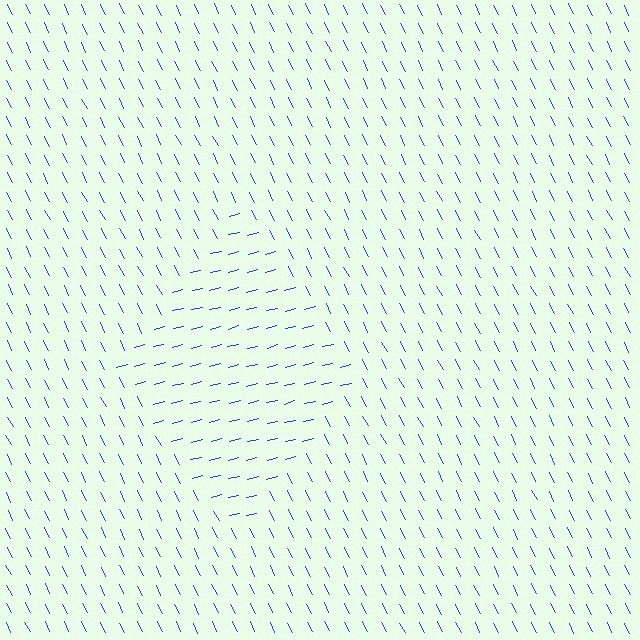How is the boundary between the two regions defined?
The boundary is defined purely by a change in line orientation (approximately 78 degrees difference). All lines are the same color and thickness.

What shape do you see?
I see a diamond.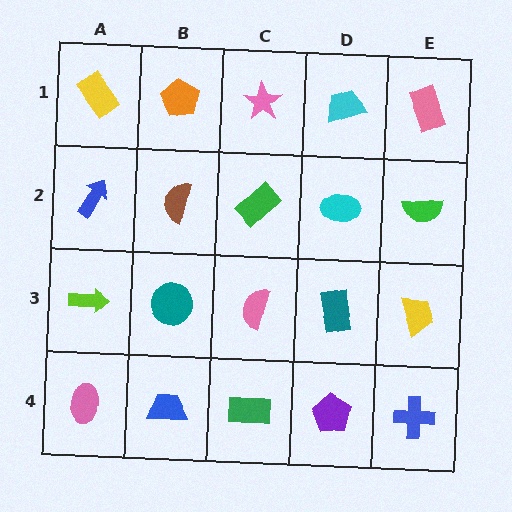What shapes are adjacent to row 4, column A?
A lime arrow (row 3, column A), a blue trapezoid (row 4, column B).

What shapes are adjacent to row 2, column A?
A yellow rectangle (row 1, column A), a lime arrow (row 3, column A), a brown semicircle (row 2, column B).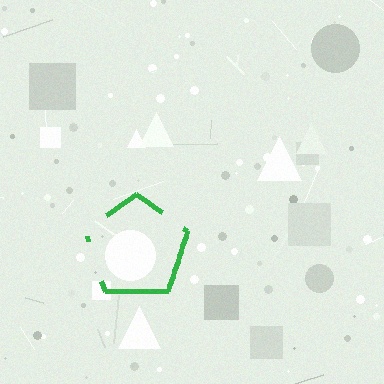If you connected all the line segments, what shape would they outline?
They would outline a pentagon.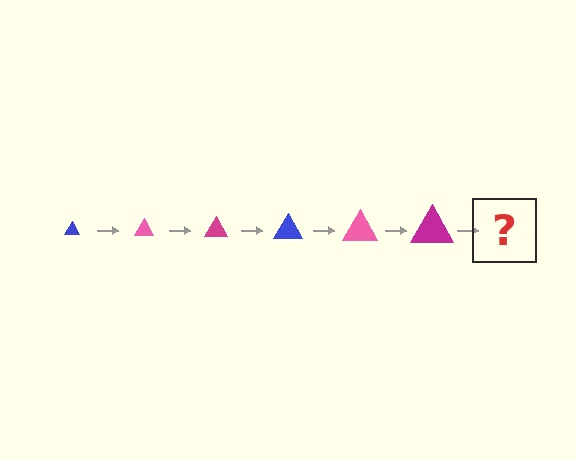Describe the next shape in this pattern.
It should be a blue triangle, larger than the previous one.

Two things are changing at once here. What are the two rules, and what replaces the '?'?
The two rules are that the triangle grows larger each step and the color cycles through blue, pink, and magenta. The '?' should be a blue triangle, larger than the previous one.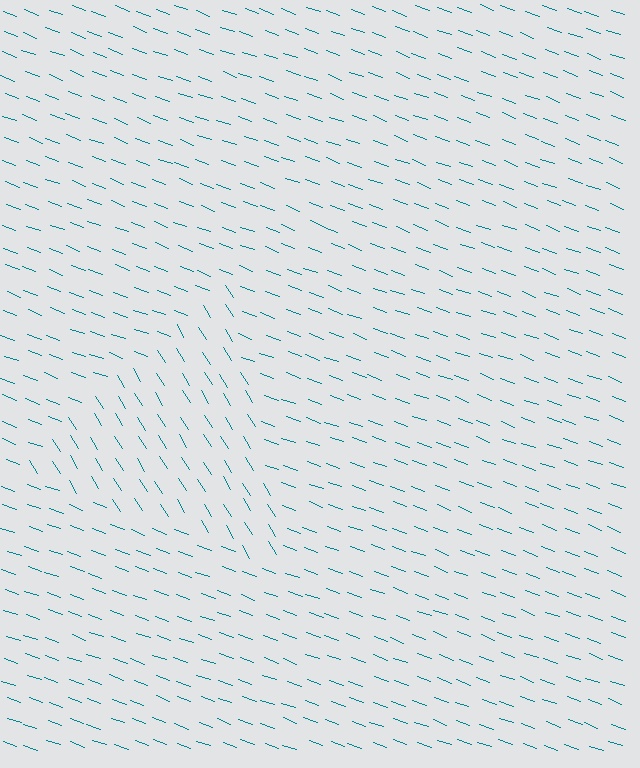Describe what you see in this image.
The image is filled with small teal line segments. A triangle region in the image has lines oriented differently from the surrounding lines, creating a visible texture boundary.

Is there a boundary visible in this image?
Yes, there is a texture boundary formed by a change in line orientation.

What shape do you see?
I see a triangle.